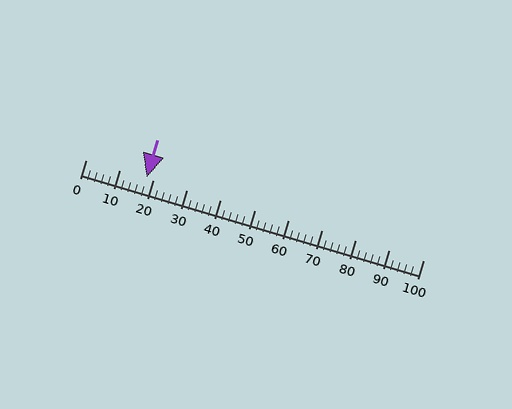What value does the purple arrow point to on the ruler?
The purple arrow points to approximately 18.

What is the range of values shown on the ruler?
The ruler shows values from 0 to 100.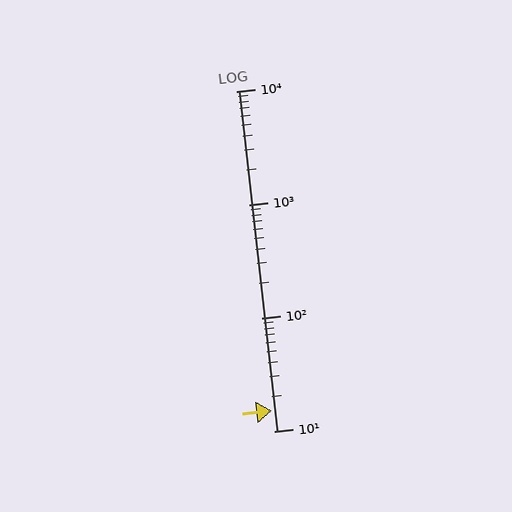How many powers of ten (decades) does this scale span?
The scale spans 3 decades, from 10 to 10000.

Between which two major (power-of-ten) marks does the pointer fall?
The pointer is between 10 and 100.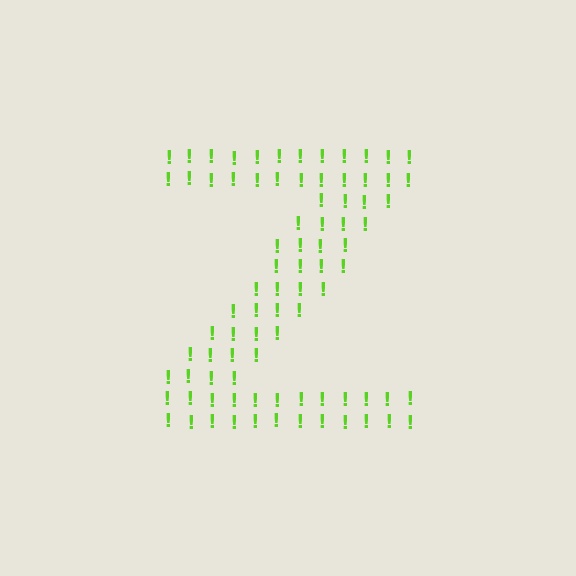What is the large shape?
The large shape is the letter Z.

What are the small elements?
The small elements are exclamation marks.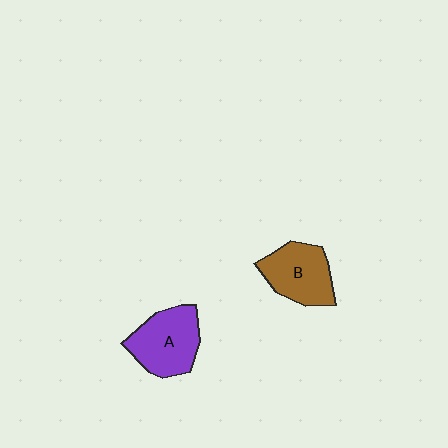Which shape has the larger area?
Shape A (purple).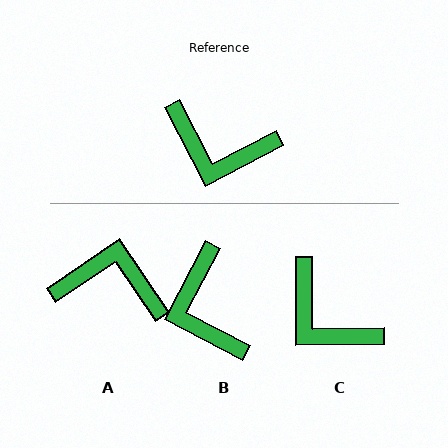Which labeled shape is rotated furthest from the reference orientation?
A, about 173 degrees away.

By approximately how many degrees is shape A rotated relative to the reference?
Approximately 173 degrees clockwise.